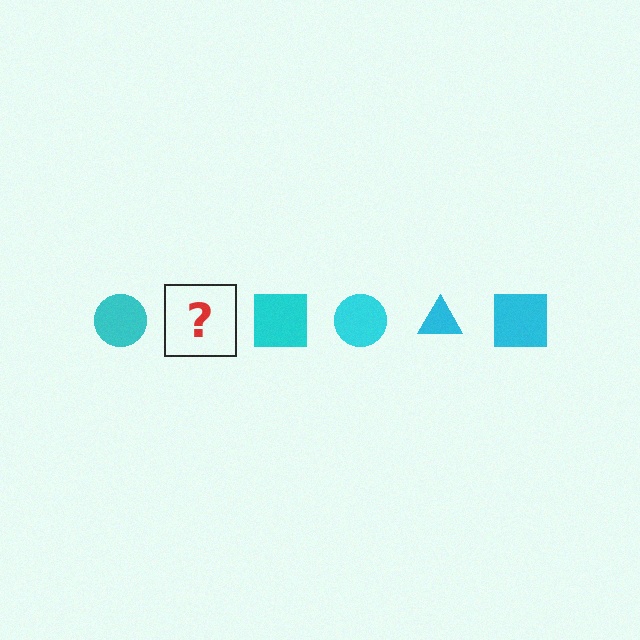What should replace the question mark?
The question mark should be replaced with a cyan triangle.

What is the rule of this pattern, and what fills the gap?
The rule is that the pattern cycles through circle, triangle, square shapes in cyan. The gap should be filled with a cyan triangle.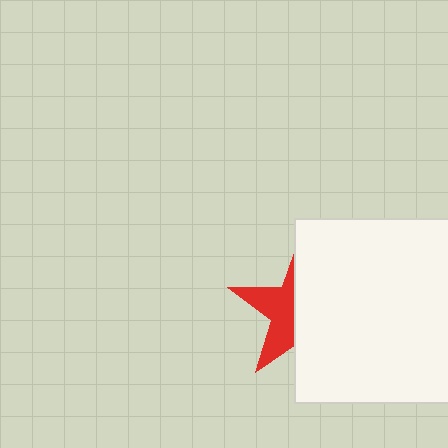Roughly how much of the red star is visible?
A small part of it is visible (roughly 40%).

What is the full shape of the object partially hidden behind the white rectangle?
The partially hidden object is a red star.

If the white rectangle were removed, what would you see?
You would see the complete red star.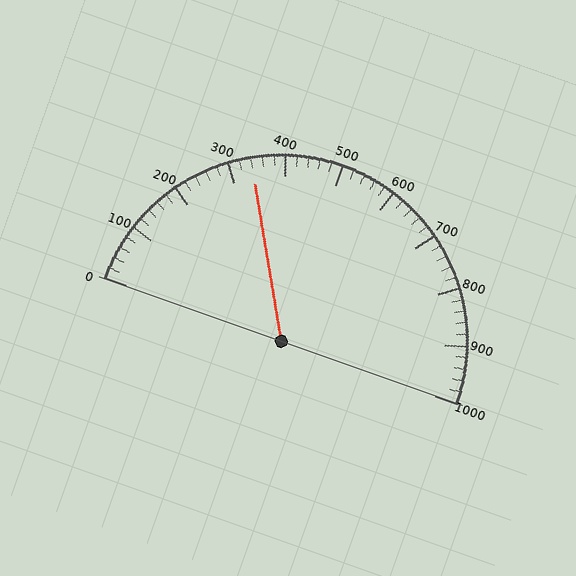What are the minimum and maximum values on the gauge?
The gauge ranges from 0 to 1000.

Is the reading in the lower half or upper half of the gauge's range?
The reading is in the lower half of the range (0 to 1000).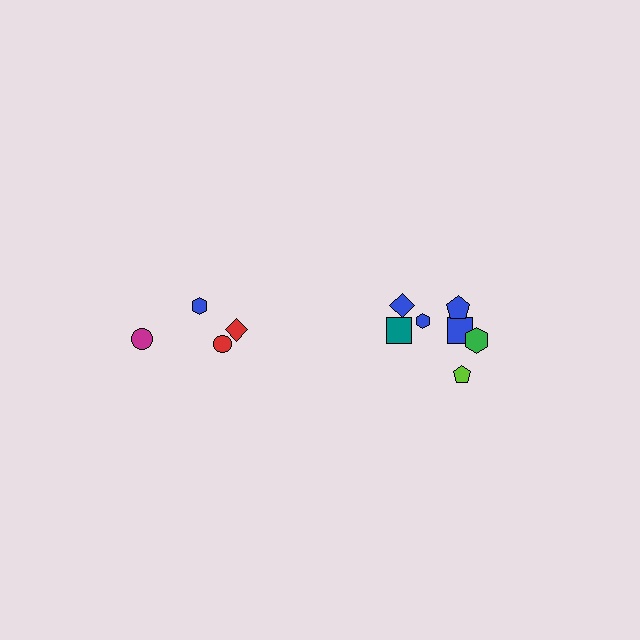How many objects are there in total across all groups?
There are 11 objects.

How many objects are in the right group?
There are 7 objects.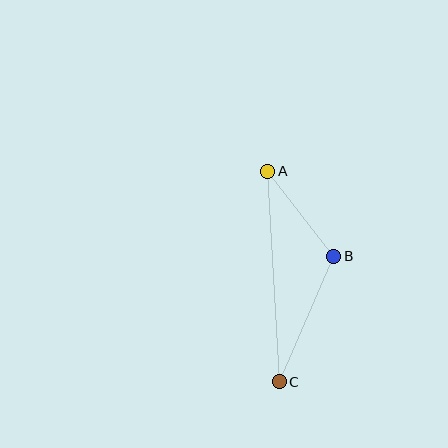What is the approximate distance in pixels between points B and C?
The distance between B and C is approximately 137 pixels.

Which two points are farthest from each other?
Points A and C are farthest from each other.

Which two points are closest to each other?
Points A and B are closest to each other.